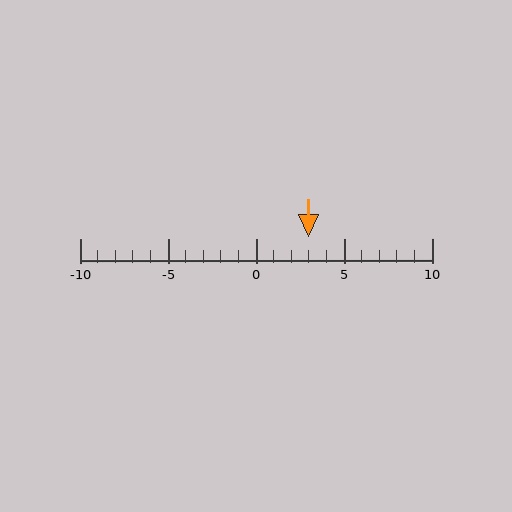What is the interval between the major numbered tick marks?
The major tick marks are spaced 5 units apart.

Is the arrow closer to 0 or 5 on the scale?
The arrow is closer to 5.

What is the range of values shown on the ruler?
The ruler shows values from -10 to 10.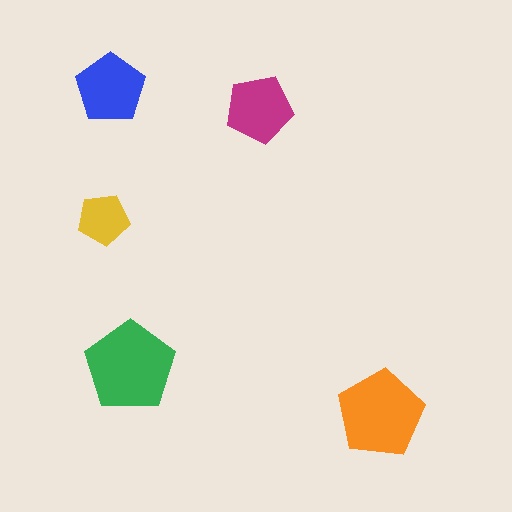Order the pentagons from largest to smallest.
the green one, the orange one, the blue one, the magenta one, the yellow one.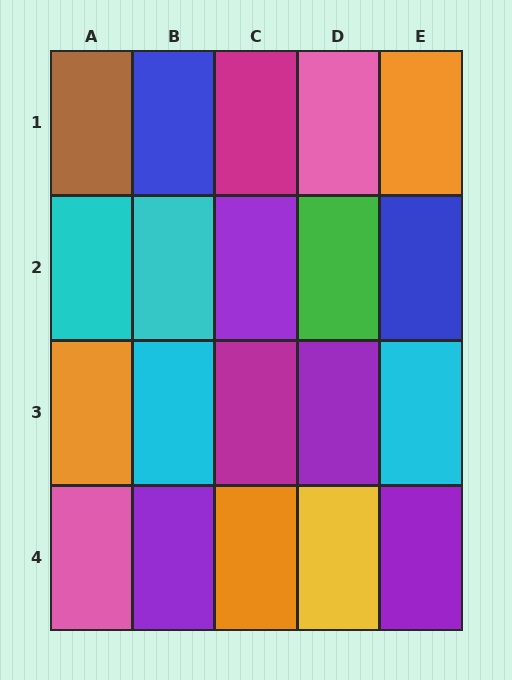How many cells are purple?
4 cells are purple.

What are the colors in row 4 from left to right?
Pink, purple, orange, yellow, purple.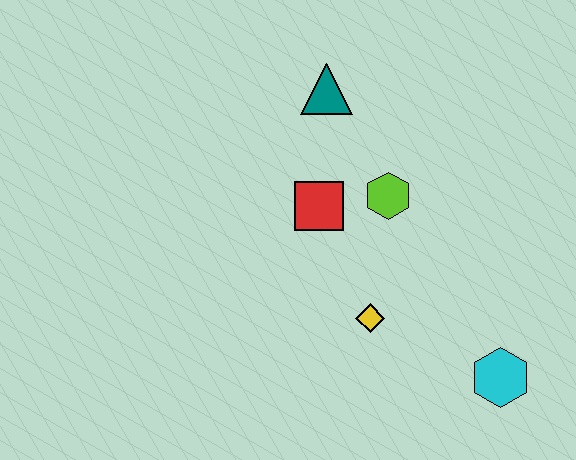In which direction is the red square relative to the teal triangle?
The red square is below the teal triangle.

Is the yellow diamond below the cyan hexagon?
No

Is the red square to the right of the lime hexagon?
No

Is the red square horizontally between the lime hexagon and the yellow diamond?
No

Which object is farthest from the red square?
The cyan hexagon is farthest from the red square.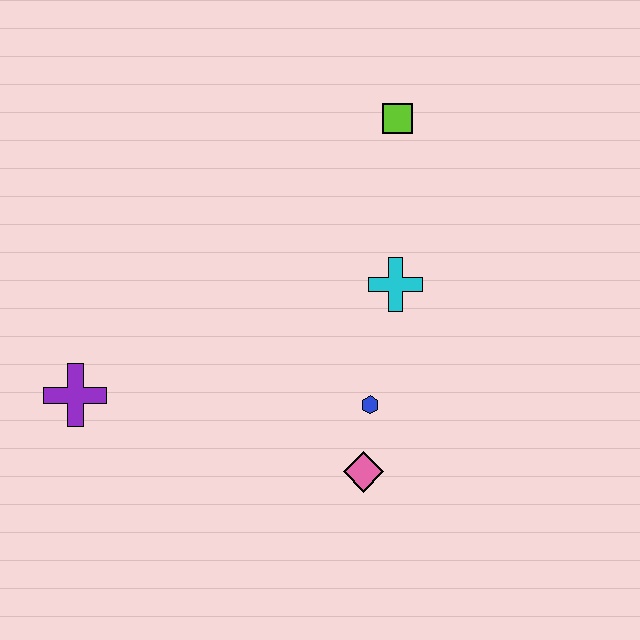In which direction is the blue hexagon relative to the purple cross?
The blue hexagon is to the right of the purple cross.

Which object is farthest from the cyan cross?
The purple cross is farthest from the cyan cross.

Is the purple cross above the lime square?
No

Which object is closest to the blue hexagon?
The pink diamond is closest to the blue hexagon.